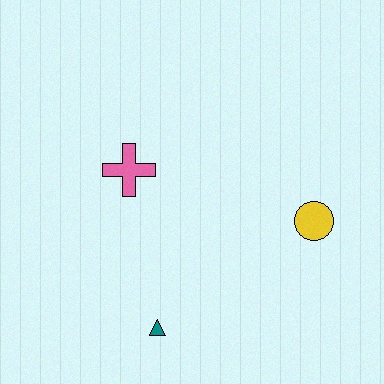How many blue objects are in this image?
There are no blue objects.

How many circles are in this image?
There is 1 circle.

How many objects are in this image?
There are 3 objects.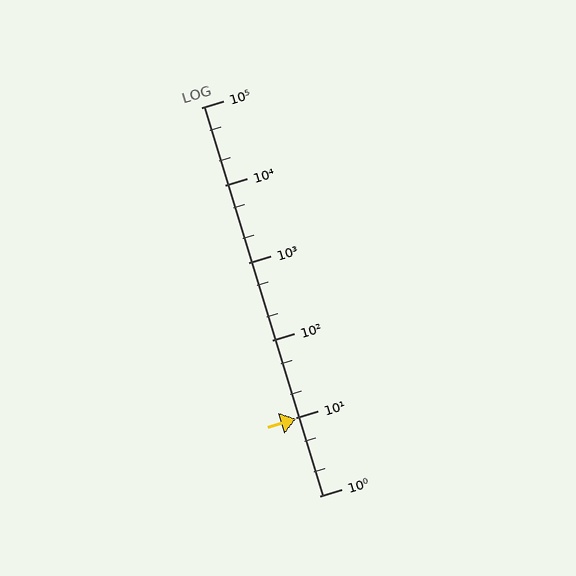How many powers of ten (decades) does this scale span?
The scale spans 5 decades, from 1 to 100000.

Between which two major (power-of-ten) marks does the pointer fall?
The pointer is between 1 and 10.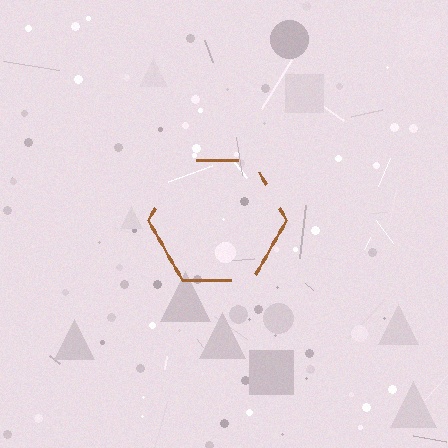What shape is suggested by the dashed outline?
The dashed outline suggests a hexagon.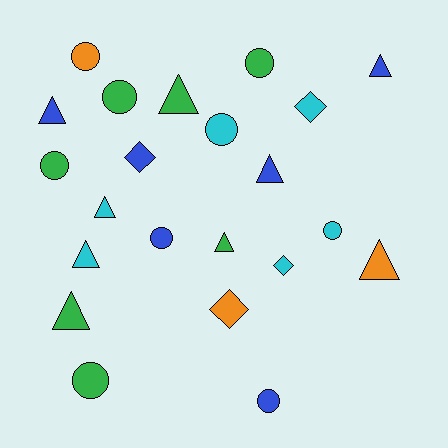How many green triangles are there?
There are 3 green triangles.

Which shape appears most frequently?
Triangle, with 9 objects.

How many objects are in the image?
There are 22 objects.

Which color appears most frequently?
Green, with 7 objects.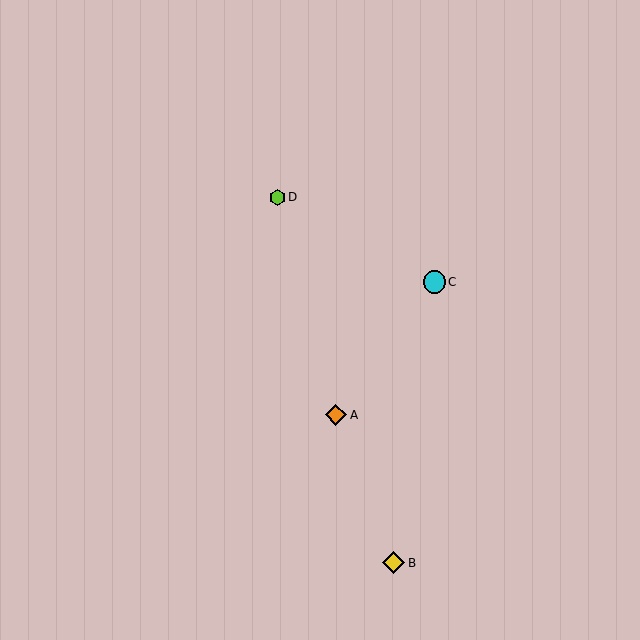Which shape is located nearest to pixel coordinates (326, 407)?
The orange diamond (labeled A) at (336, 415) is nearest to that location.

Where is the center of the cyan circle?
The center of the cyan circle is at (434, 282).